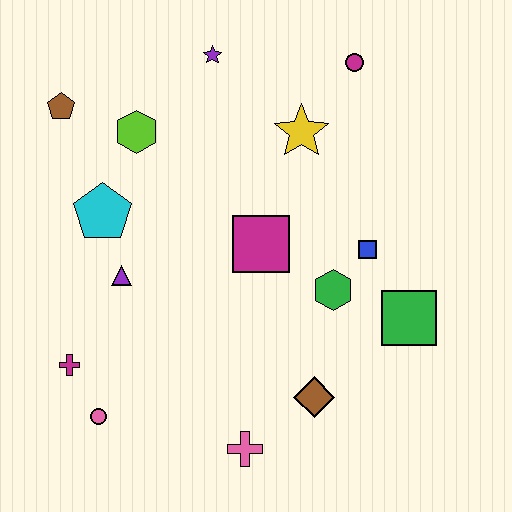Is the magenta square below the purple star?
Yes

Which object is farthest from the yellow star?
The pink circle is farthest from the yellow star.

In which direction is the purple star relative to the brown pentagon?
The purple star is to the right of the brown pentagon.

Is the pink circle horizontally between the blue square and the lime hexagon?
No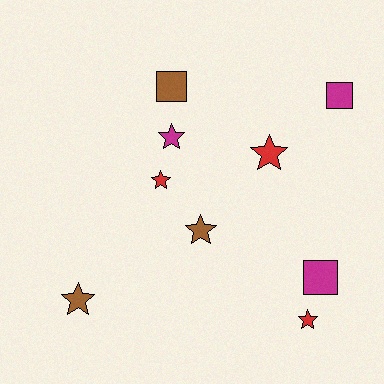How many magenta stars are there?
There is 1 magenta star.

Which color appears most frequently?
Red, with 3 objects.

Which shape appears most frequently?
Star, with 6 objects.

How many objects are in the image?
There are 9 objects.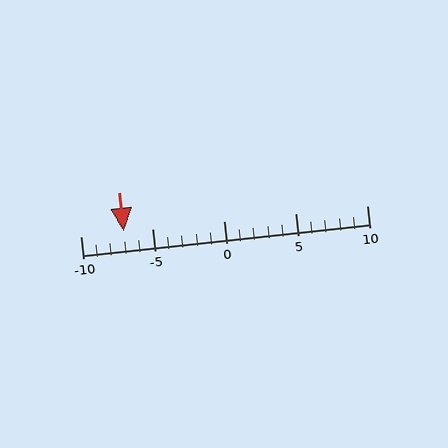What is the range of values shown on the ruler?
The ruler shows values from -10 to 10.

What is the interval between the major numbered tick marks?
The major tick marks are spaced 5 units apart.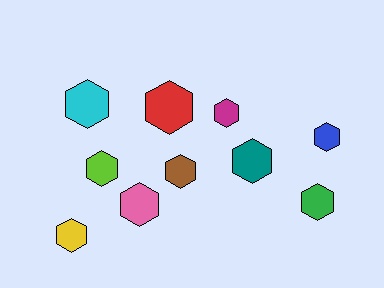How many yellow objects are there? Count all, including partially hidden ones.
There is 1 yellow object.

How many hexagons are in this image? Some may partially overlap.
There are 10 hexagons.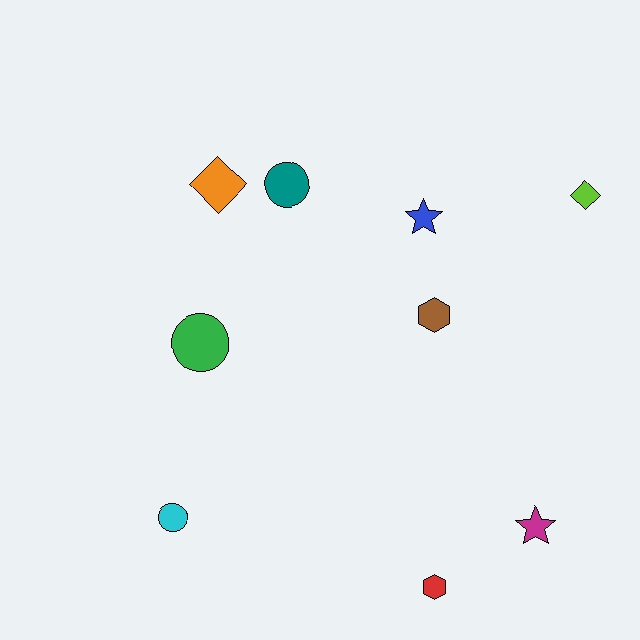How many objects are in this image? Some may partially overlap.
There are 9 objects.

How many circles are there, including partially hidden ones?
There are 3 circles.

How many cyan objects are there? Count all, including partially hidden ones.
There is 1 cyan object.